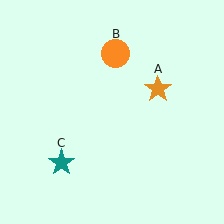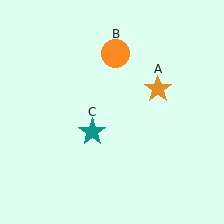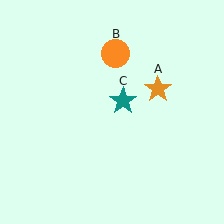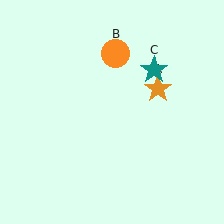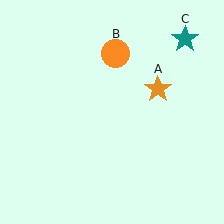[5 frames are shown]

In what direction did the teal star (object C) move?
The teal star (object C) moved up and to the right.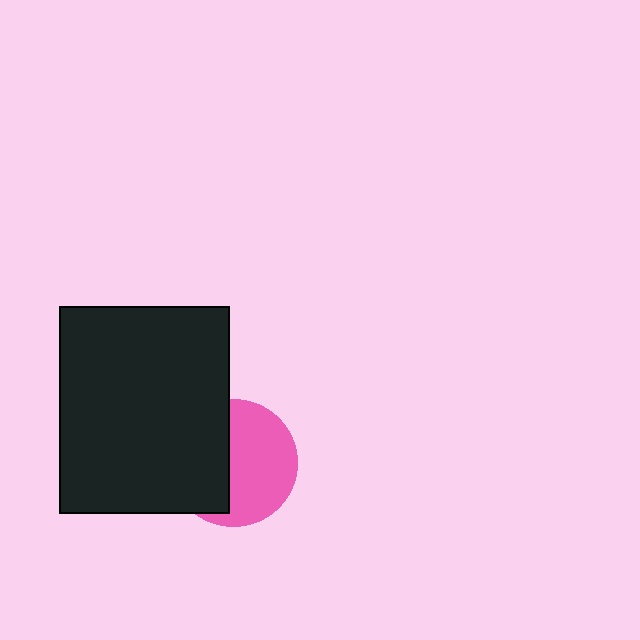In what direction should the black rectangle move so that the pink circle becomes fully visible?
The black rectangle should move left. That is the shortest direction to clear the overlap and leave the pink circle fully visible.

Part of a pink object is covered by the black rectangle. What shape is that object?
It is a circle.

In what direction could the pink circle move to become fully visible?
The pink circle could move right. That would shift it out from behind the black rectangle entirely.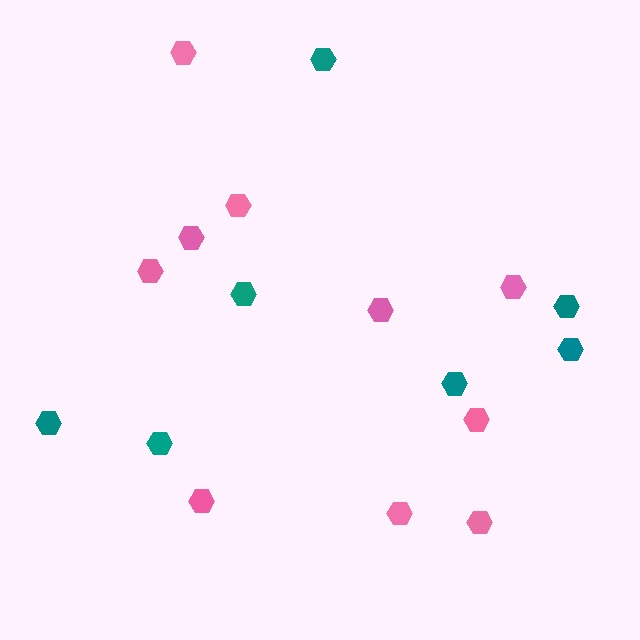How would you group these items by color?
There are 2 groups: one group of teal hexagons (7) and one group of pink hexagons (10).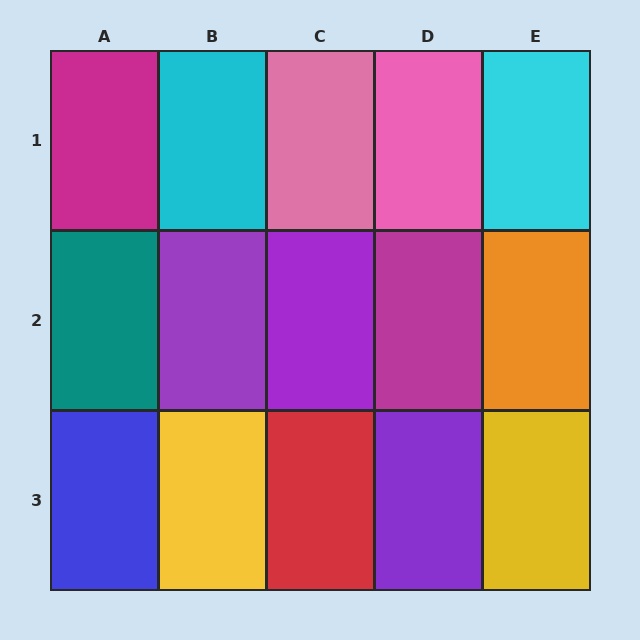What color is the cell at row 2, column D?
Magenta.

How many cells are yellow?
2 cells are yellow.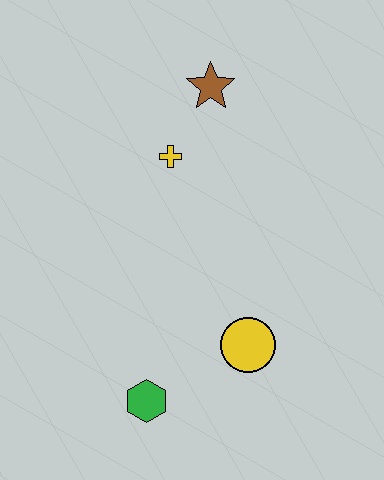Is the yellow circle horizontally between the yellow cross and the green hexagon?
No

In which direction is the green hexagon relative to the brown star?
The green hexagon is below the brown star.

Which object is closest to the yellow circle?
The green hexagon is closest to the yellow circle.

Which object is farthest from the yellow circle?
The brown star is farthest from the yellow circle.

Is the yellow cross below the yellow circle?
No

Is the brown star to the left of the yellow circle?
Yes